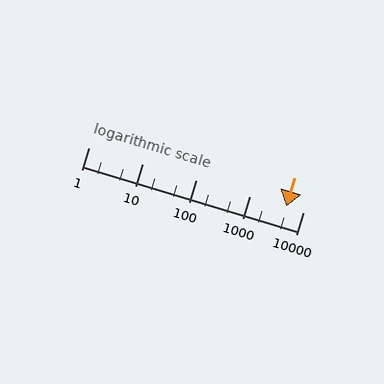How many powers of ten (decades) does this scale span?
The scale spans 4 decades, from 1 to 10000.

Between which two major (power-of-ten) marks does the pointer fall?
The pointer is between 1000 and 10000.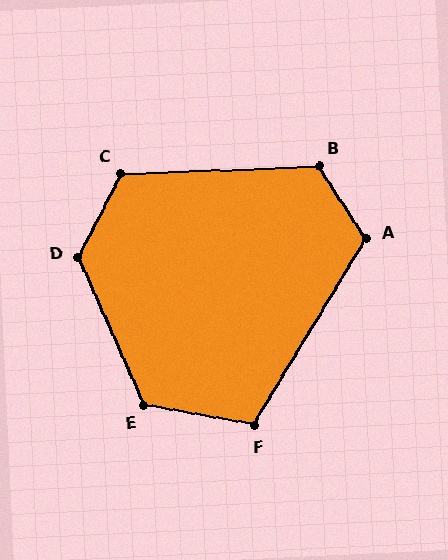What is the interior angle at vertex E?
Approximately 125 degrees (obtuse).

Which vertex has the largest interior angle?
D, at approximately 128 degrees.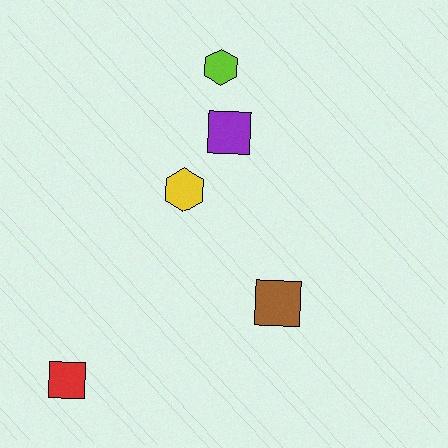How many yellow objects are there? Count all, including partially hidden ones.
There is 1 yellow object.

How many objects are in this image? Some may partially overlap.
There are 5 objects.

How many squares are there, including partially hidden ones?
There are 3 squares.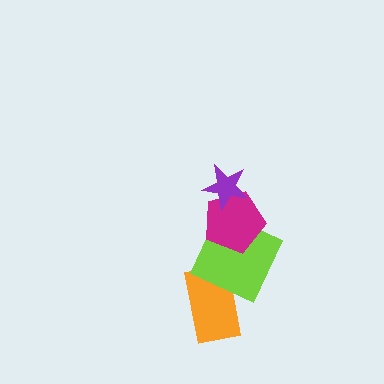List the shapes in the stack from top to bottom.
From top to bottom: the purple star, the magenta pentagon, the lime square, the orange rectangle.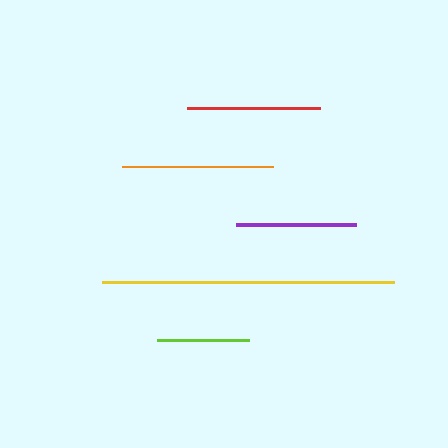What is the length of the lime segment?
The lime segment is approximately 92 pixels long.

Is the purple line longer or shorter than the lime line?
The purple line is longer than the lime line.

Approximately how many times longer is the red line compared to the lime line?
The red line is approximately 1.5 times the length of the lime line.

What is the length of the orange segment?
The orange segment is approximately 151 pixels long.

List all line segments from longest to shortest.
From longest to shortest: yellow, orange, red, purple, lime.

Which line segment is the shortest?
The lime line is the shortest at approximately 92 pixels.